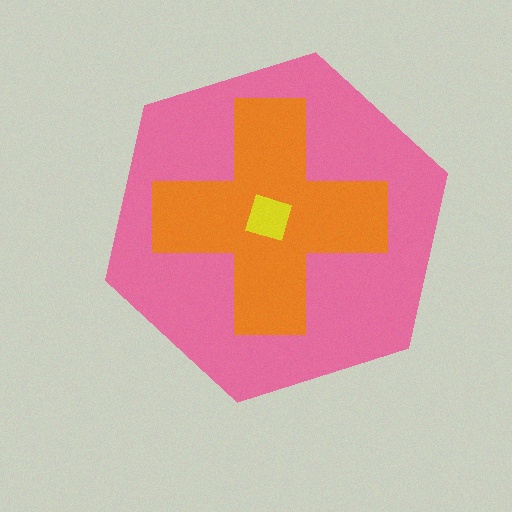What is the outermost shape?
The pink hexagon.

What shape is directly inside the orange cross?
The yellow square.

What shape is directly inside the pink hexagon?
The orange cross.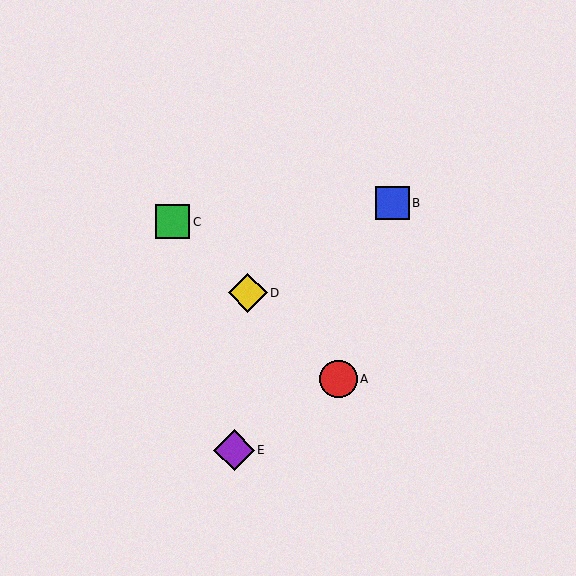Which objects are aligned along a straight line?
Objects A, C, D are aligned along a straight line.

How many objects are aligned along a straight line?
3 objects (A, C, D) are aligned along a straight line.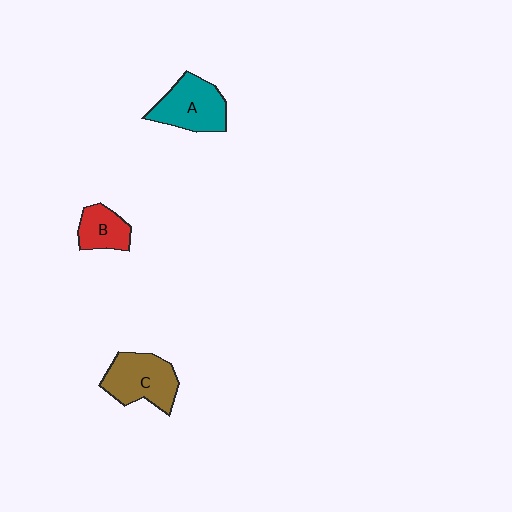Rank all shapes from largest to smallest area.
From largest to smallest: C (brown), A (teal), B (red).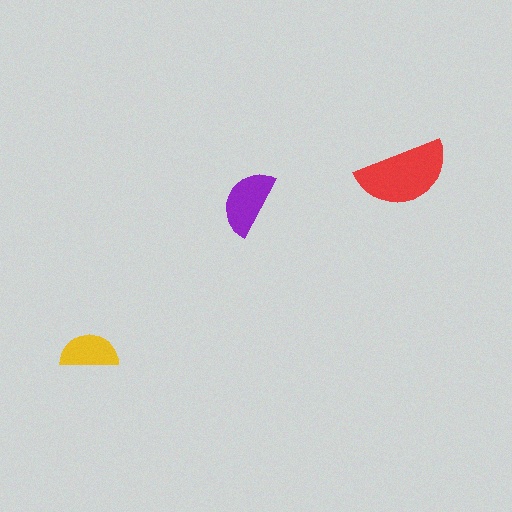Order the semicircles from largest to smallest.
the red one, the purple one, the yellow one.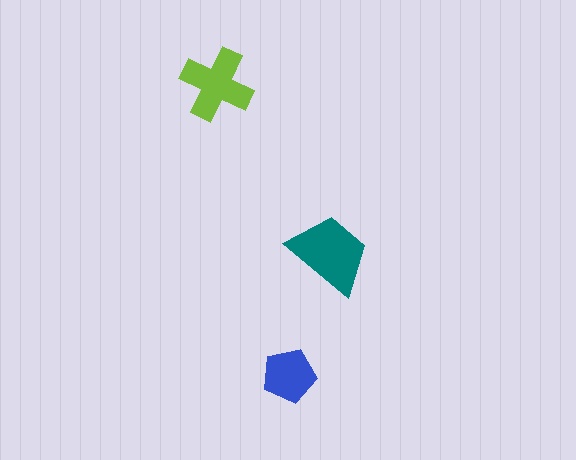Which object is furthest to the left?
The lime cross is leftmost.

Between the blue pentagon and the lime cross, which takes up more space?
The lime cross.